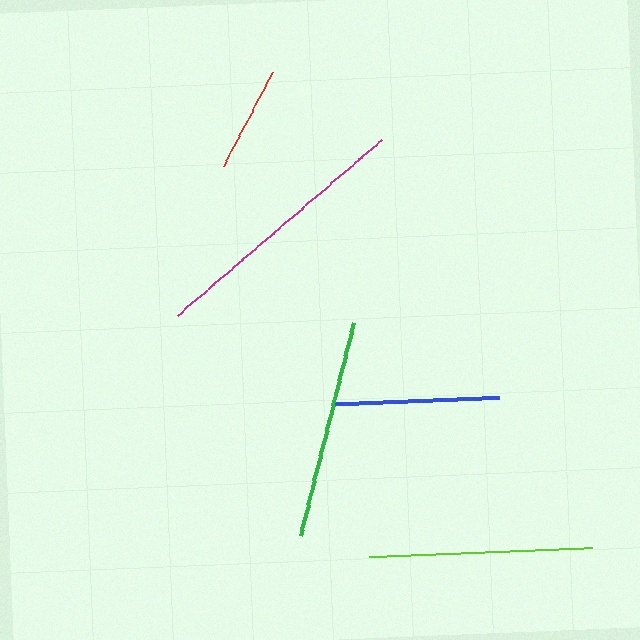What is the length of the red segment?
The red segment is approximately 106 pixels long.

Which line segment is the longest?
The magenta line is the longest at approximately 269 pixels.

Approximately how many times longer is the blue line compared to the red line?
The blue line is approximately 1.6 times the length of the red line.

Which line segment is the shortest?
The red line is the shortest at approximately 106 pixels.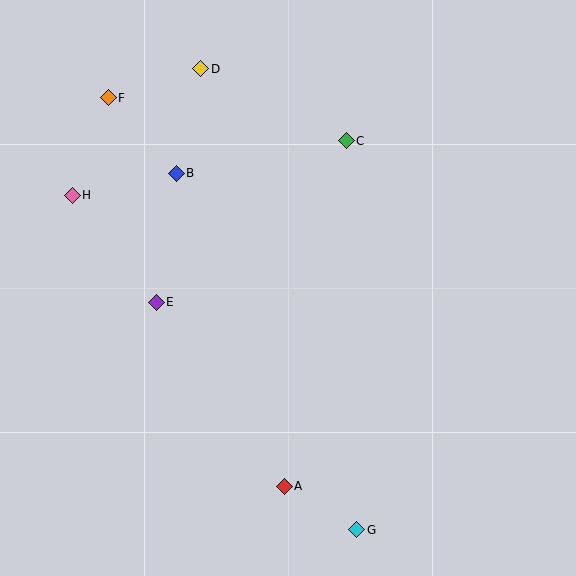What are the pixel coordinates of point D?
Point D is at (201, 69).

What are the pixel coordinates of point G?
Point G is at (357, 530).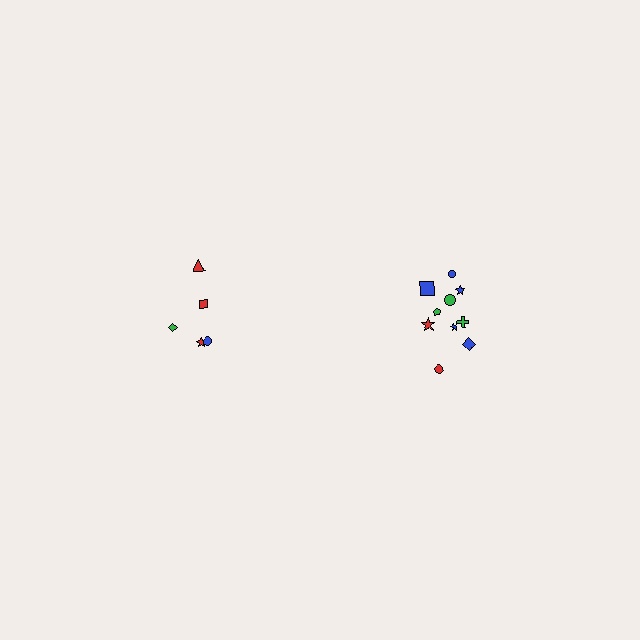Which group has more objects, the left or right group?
The right group.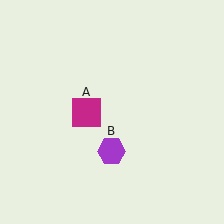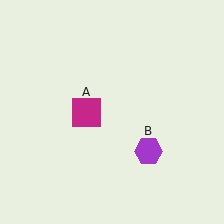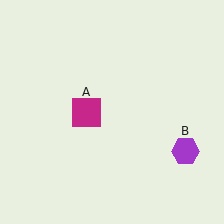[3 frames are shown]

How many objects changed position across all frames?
1 object changed position: purple hexagon (object B).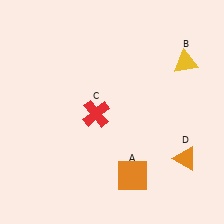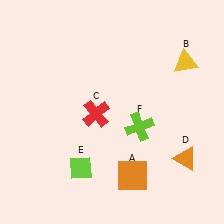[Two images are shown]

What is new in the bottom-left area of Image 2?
A lime diamond (E) was added in the bottom-left area of Image 2.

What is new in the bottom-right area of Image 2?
A lime cross (F) was added in the bottom-right area of Image 2.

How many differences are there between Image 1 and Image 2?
There are 2 differences between the two images.